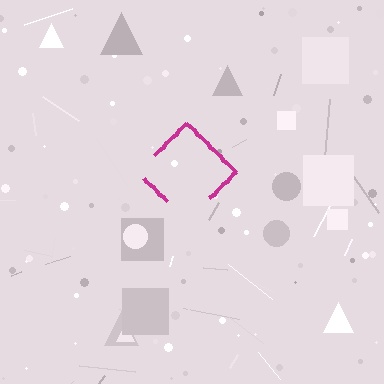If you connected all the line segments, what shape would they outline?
They would outline a diamond.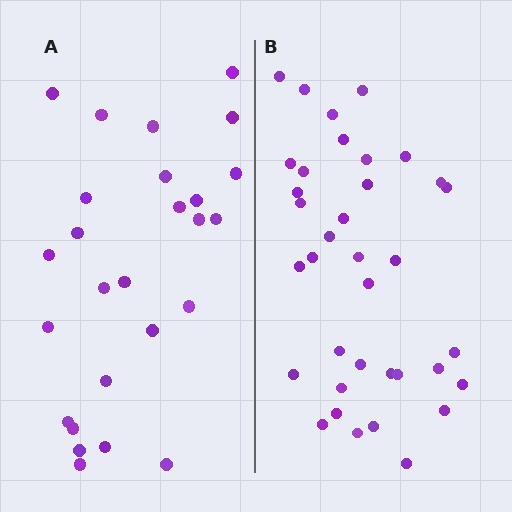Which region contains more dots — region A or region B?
Region B (the right region) has more dots.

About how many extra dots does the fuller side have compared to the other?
Region B has roughly 10 or so more dots than region A.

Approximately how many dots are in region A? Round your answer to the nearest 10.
About 30 dots. (The exact count is 26, which rounds to 30.)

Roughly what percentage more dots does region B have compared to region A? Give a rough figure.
About 40% more.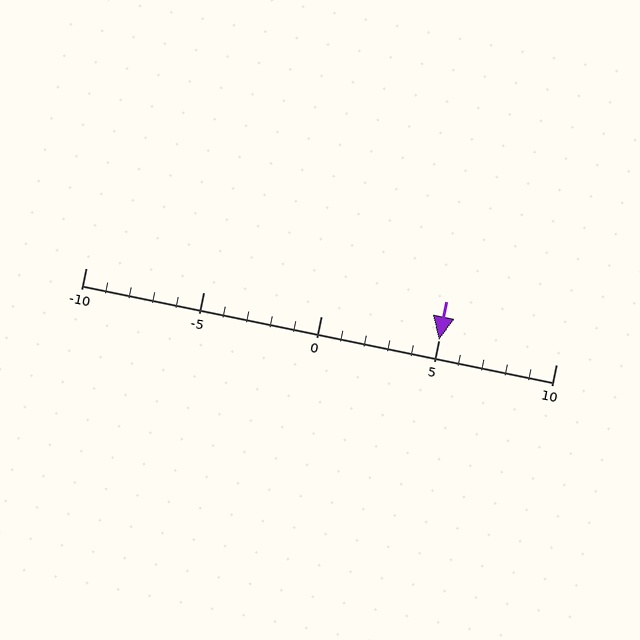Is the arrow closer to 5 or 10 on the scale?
The arrow is closer to 5.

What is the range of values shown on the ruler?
The ruler shows values from -10 to 10.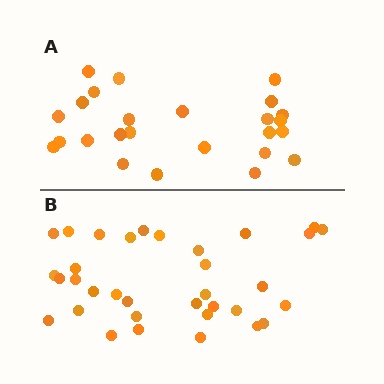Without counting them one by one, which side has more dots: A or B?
Region B (the bottom region) has more dots.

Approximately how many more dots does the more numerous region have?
Region B has roughly 8 or so more dots than region A.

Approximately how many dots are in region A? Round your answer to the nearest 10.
About 20 dots. (The exact count is 25, which rounds to 20.)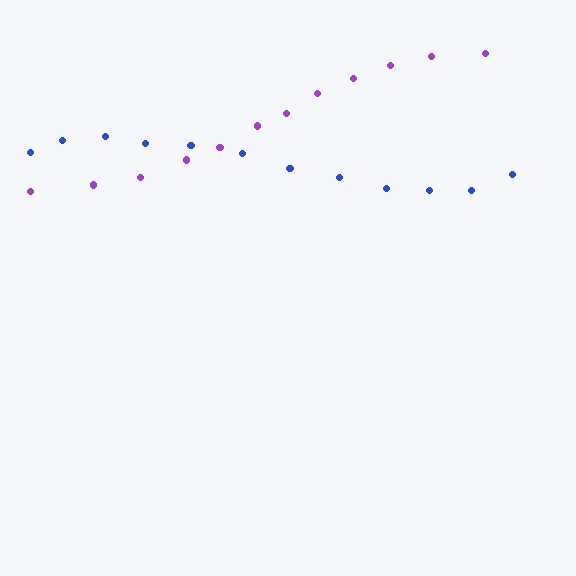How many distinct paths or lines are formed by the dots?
There are 2 distinct paths.